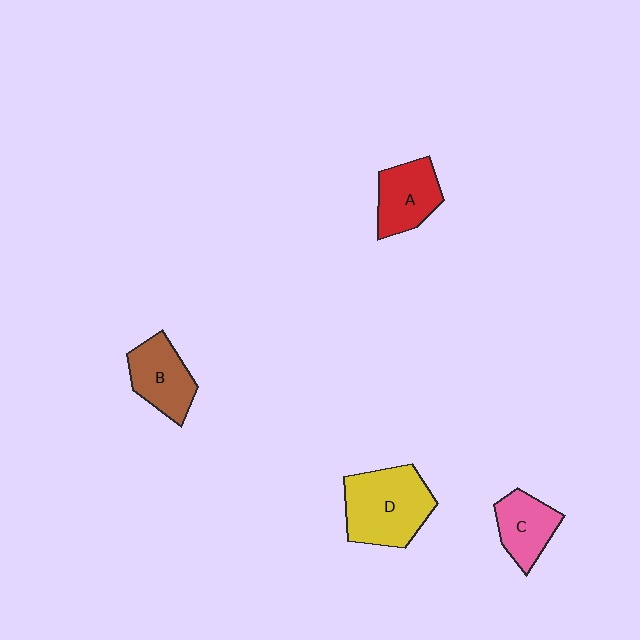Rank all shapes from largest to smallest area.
From largest to smallest: D (yellow), B (brown), A (red), C (pink).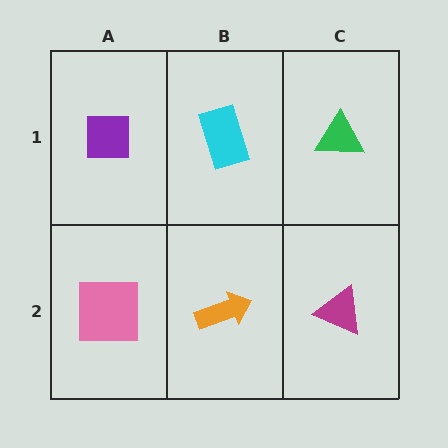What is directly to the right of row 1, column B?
A green triangle.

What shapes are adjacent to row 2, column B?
A cyan rectangle (row 1, column B), a pink square (row 2, column A), a magenta triangle (row 2, column C).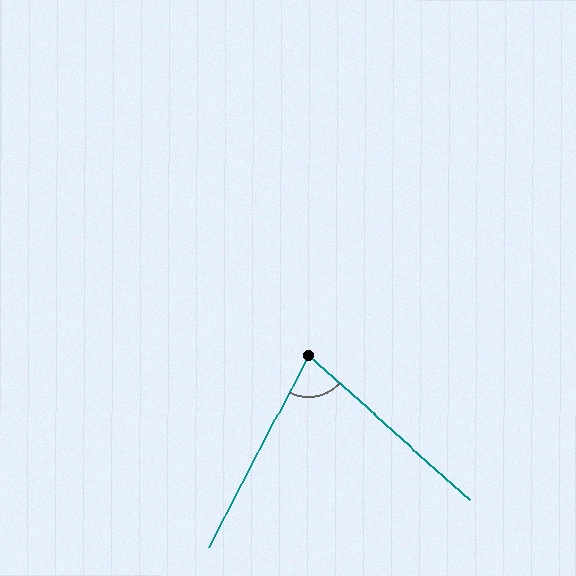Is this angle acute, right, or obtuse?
It is acute.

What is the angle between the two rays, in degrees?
Approximately 76 degrees.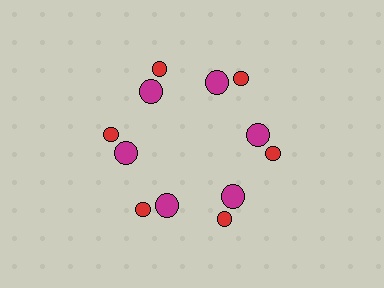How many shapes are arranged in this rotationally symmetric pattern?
There are 18 shapes, arranged in 6 groups of 3.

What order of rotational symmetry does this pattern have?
This pattern has 6-fold rotational symmetry.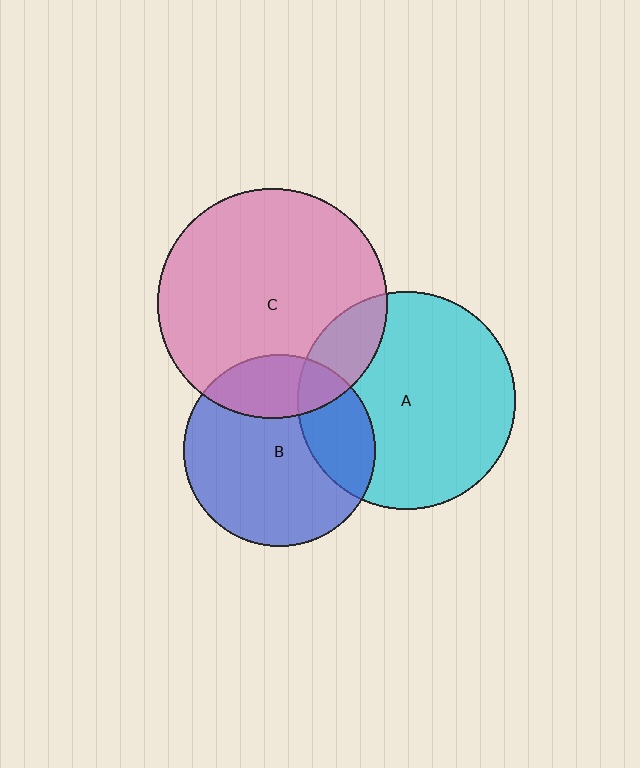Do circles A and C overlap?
Yes.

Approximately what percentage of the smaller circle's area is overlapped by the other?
Approximately 15%.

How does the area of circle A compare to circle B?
Approximately 1.3 times.